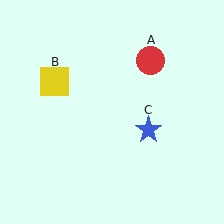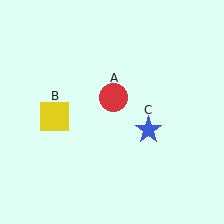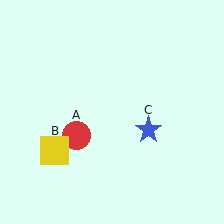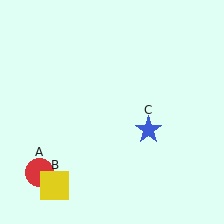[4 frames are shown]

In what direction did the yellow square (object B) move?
The yellow square (object B) moved down.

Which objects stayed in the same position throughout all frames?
Blue star (object C) remained stationary.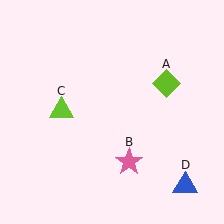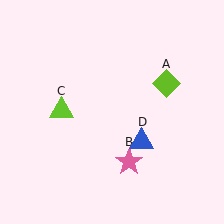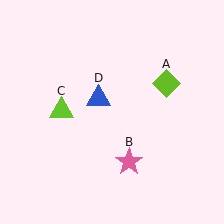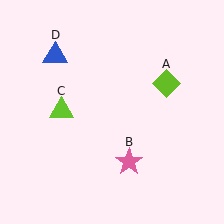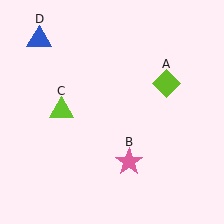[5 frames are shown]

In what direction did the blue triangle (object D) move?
The blue triangle (object D) moved up and to the left.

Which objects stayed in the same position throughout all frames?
Lime diamond (object A) and pink star (object B) and lime triangle (object C) remained stationary.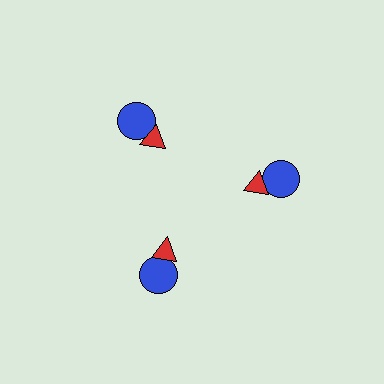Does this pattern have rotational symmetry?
Yes, this pattern has 3-fold rotational symmetry. It looks the same after rotating 120 degrees around the center.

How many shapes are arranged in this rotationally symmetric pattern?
There are 6 shapes, arranged in 3 groups of 2.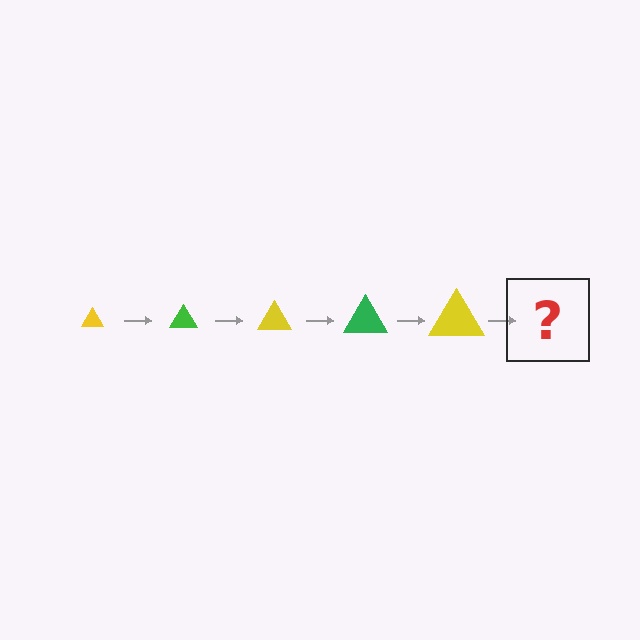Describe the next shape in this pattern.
It should be a green triangle, larger than the previous one.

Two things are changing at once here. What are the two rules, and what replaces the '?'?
The two rules are that the triangle grows larger each step and the color cycles through yellow and green. The '?' should be a green triangle, larger than the previous one.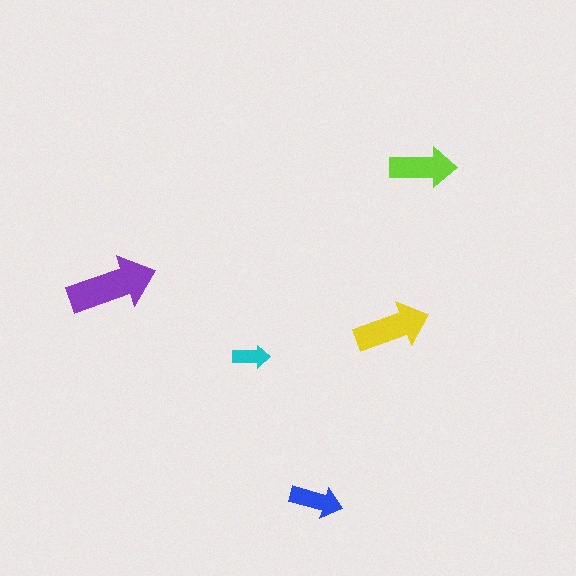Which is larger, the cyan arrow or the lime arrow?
The lime one.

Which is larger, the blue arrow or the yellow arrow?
The yellow one.